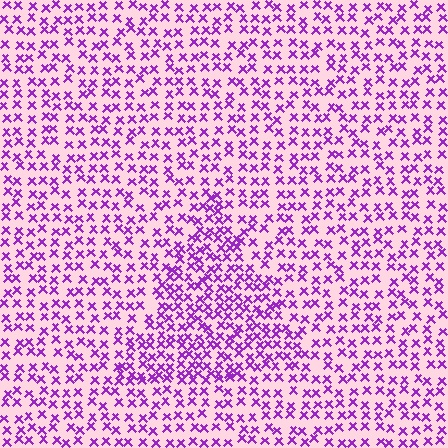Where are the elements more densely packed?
The elements are more densely packed inside the triangle boundary.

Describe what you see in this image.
The image contains small purple elements arranged at two different densities. A triangle-shaped region is visible where the elements are more densely packed than the surrounding area.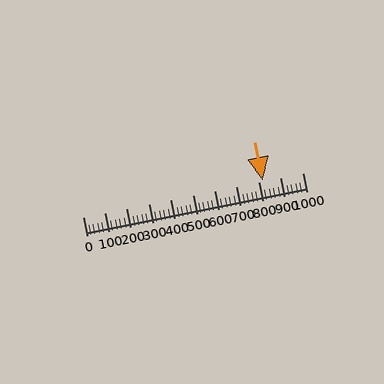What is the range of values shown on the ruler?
The ruler shows values from 0 to 1000.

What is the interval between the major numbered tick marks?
The major tick marks are spaced 100 units apart.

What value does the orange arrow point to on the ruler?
The orange arrow points to approximately 820.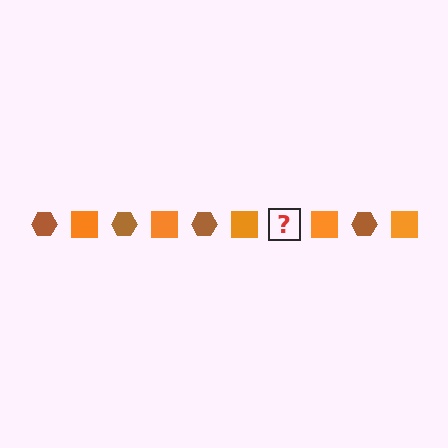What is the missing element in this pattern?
The missing element is a brown hexagon.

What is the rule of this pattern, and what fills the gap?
The rule is that the pattern alternates between brown hexagon and orange square. The gap should be filled with a brown hexagon.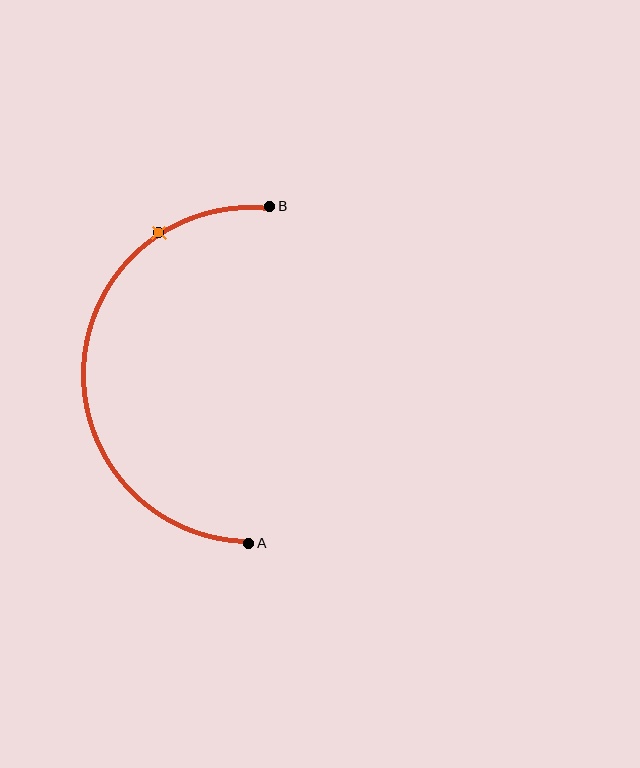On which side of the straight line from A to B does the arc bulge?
The arc bulges to the left of the straight line connecting A and B.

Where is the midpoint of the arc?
The arc midpoint is the point on the curve farthest from the straight line joining A and B. It sits to the left of that line.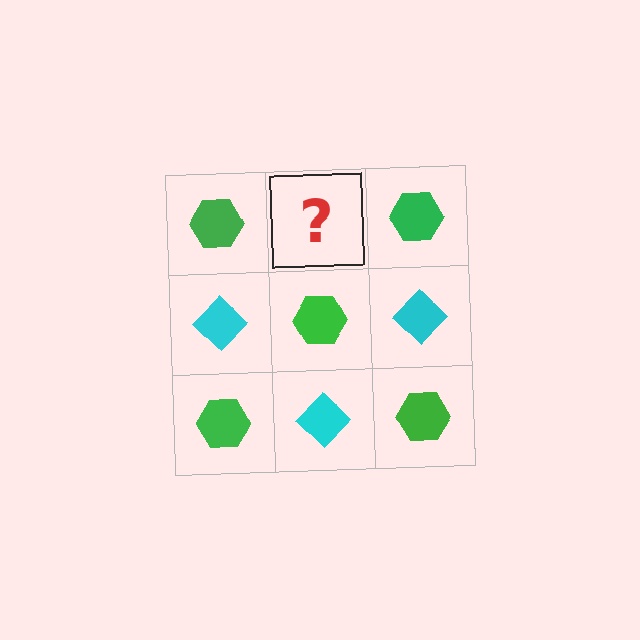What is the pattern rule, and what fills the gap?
The rule is that it alternates green hexagon and cyan diamond in a checkerboard pattern. The gap should be filled with a cyan diamond.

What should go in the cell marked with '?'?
The missing cell should contain a cyan diamond.